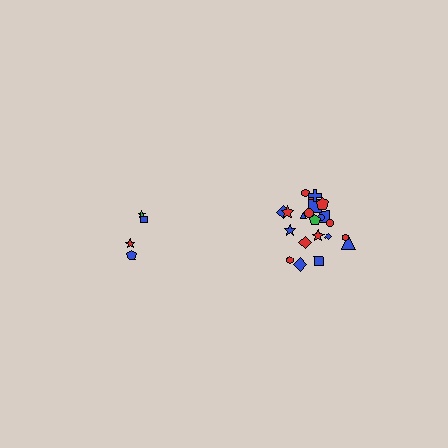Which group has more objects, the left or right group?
The right group.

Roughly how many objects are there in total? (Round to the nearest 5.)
Roughly 25 objects in total.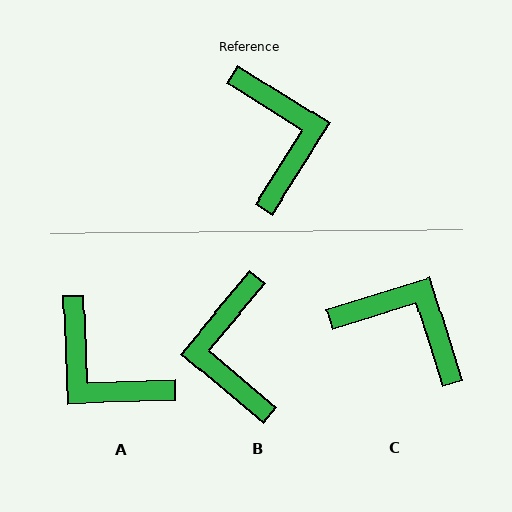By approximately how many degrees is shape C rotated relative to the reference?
Approximately 49 degrees counter-clockwise.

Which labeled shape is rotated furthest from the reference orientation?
B, about 172 degrees away.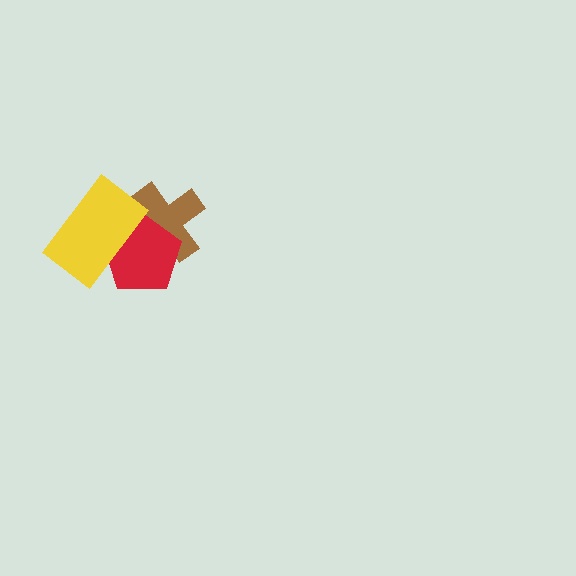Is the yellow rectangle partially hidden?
No, no other shape covers it.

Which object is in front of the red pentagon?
The yellow rectangle is in front of the red pentagon.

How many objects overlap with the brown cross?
2 objects overlap with the brown cross.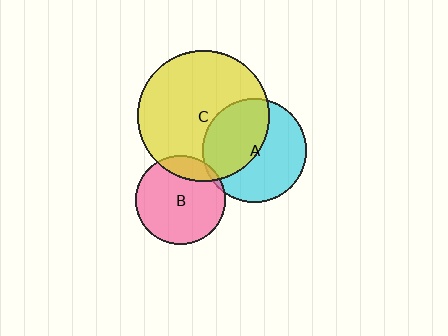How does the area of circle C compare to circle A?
Approximately 1.6 times.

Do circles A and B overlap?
Yes.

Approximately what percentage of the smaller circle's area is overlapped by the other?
Approximately 5%.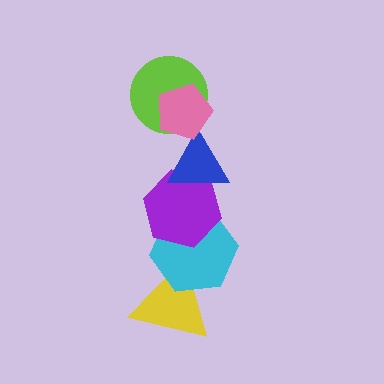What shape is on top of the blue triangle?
The lime circle is on top of the blue triangle.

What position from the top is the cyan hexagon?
The cyan hexagon is 5th from the top.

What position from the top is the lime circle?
The lime circle is 2nd from the top.